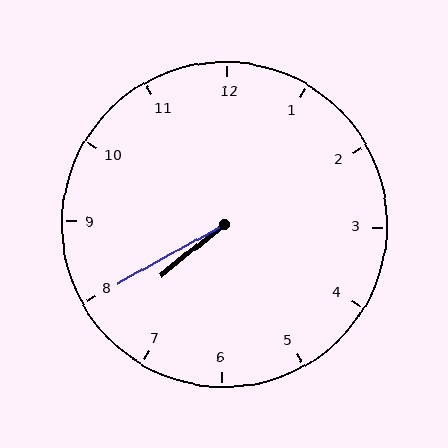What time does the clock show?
7:40.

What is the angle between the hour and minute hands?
Approximately 10 degrees.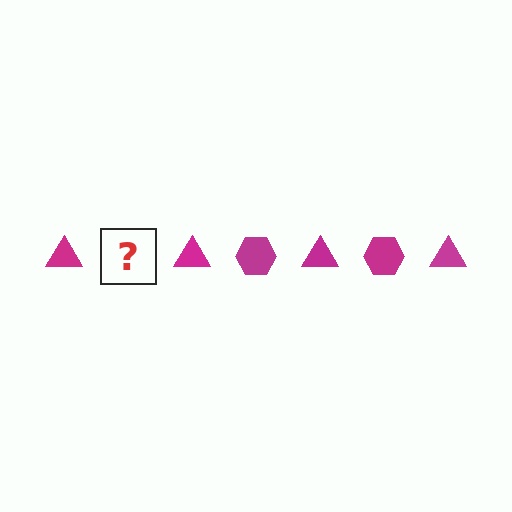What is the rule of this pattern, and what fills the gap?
The rule is that the pattern cycles through triangle, hexagon shapes in magenta. The gap should be filled with a magenta hexagon.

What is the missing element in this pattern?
The missing element is a magenta hexagon.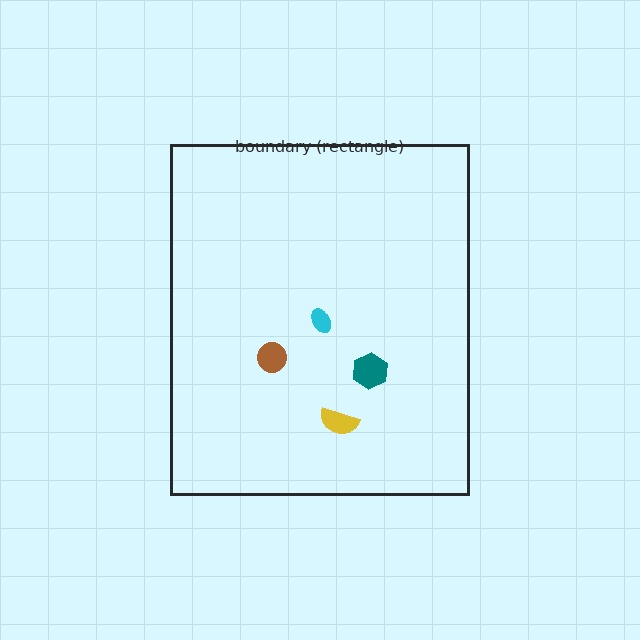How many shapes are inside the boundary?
4 inside, 0 outside.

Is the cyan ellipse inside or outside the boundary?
Inside.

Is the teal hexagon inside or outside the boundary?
Inside.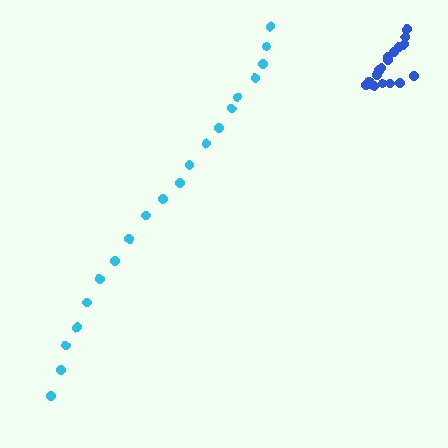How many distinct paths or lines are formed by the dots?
There are 2 distinct paths.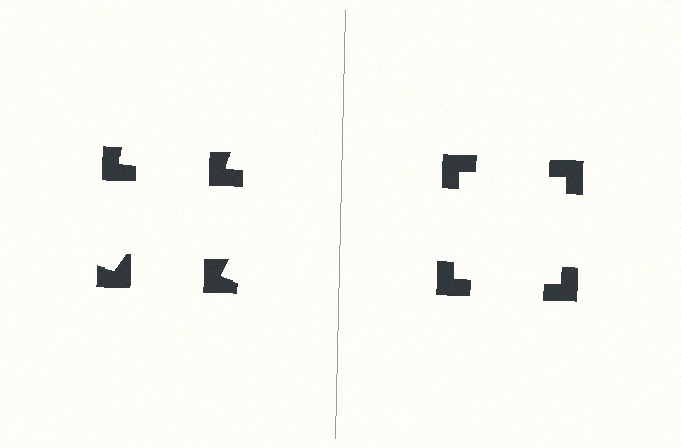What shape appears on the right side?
An illusory square.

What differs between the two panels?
The notched squares are positioned identically on both sides; only the wedge orientations differ. On the right they align to a square; on the left they are misaligned.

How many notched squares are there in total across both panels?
8 — 4 on each side.